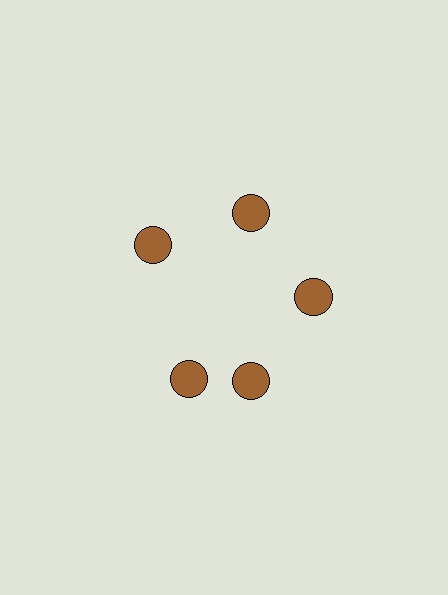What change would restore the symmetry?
The symmetry would be restored by rotating it back into even spacing with its neighbors so that all 5 circles sit at equal angles and equal distance from the center.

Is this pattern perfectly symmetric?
No. The 5 brown circles are arranged in a ring, but one element near the 8 o'clock position is rotated out of alignment along the ring, breaking the 5-fold rotational symmetry.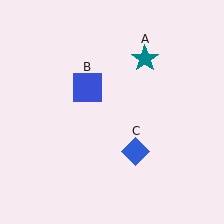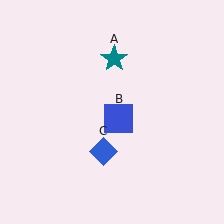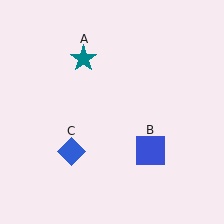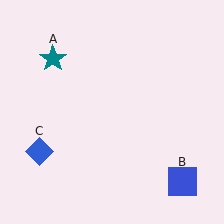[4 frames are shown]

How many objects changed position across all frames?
3 objects changed position: teal star (object A), blue square (object B), blue diamond (object C).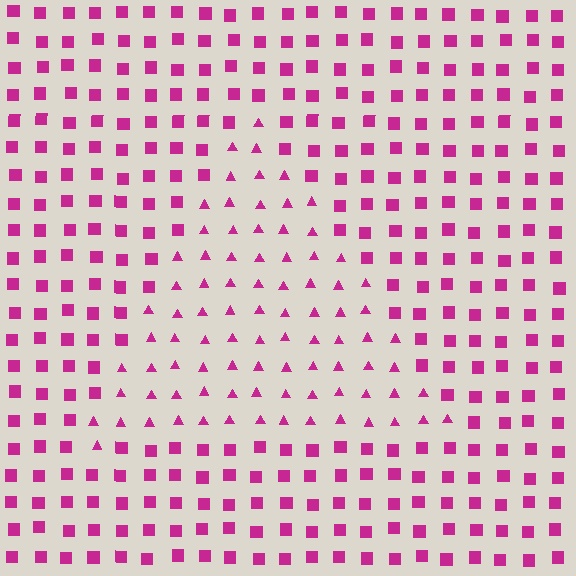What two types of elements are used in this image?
The image uses triangles inside the triangle region and squares outside it.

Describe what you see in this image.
The image is filled with small magenta elements arranged in a uniform grid. A triangle-shaped region contains triangles, while the surrounding area contains squares. The boundary is defined purely by the change in element shape.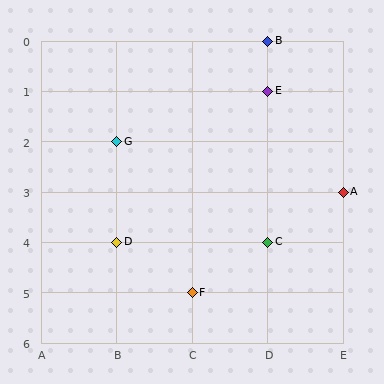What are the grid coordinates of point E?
Point E is at grid coordinates (D, 1).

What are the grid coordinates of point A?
Point A is at grid coordinates (E, 3).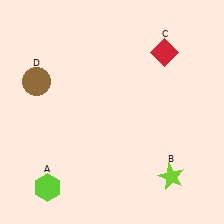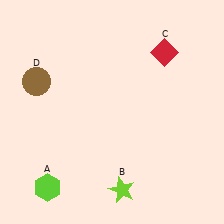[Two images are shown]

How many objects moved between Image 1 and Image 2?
1 object moved between the two images.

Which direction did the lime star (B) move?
The lime star (B) moved left.